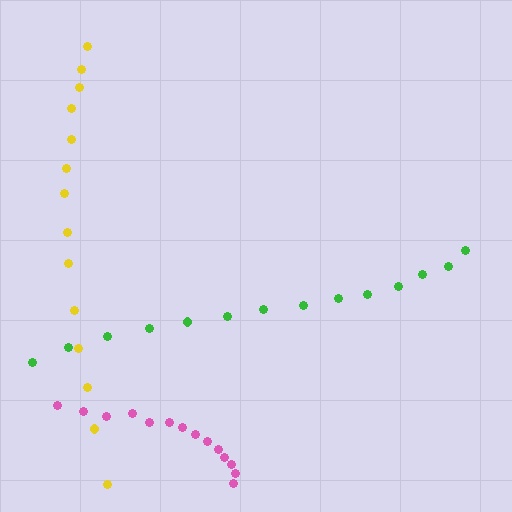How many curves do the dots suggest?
There are 3 distinct paths.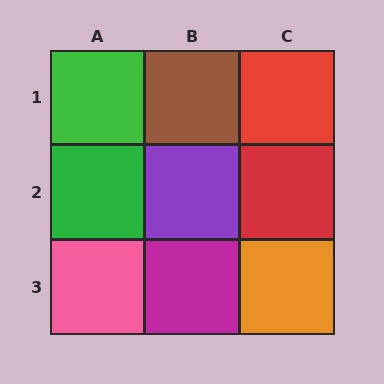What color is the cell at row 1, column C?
Red.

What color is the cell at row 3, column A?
Pink.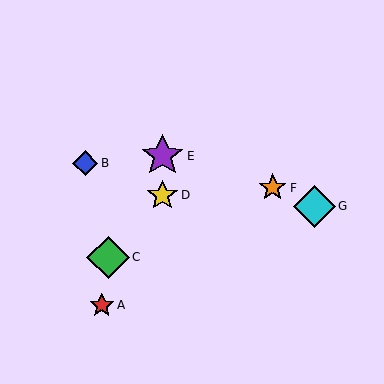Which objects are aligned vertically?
Objects D, E are aligned vertically.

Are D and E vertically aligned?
Yes, both are at x≈162.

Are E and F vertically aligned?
No, E is at x≈162 and F is at x≈273.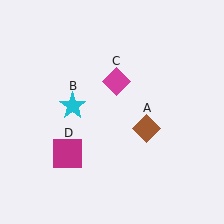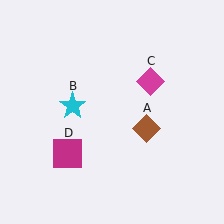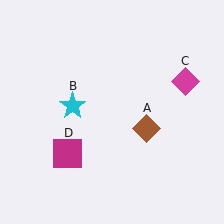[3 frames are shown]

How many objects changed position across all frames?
1 object changed position: magenta diamond (object C).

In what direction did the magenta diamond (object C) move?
The magenta diamond (object C) moved right.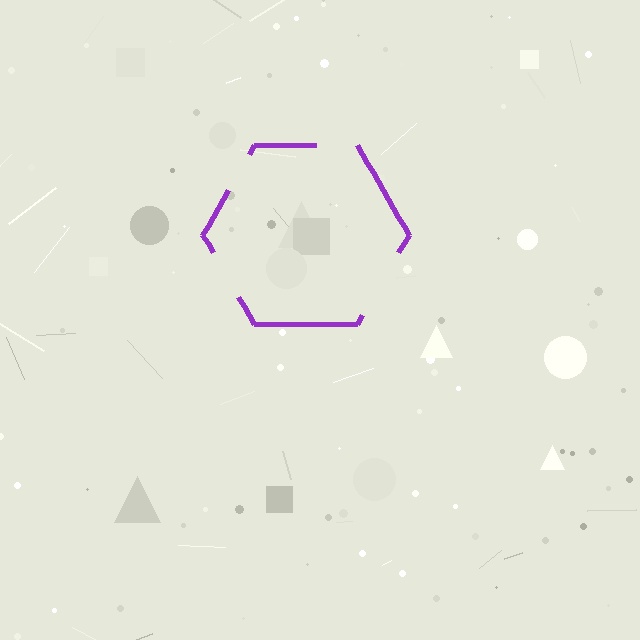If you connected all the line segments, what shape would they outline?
They would outline a hexagon.